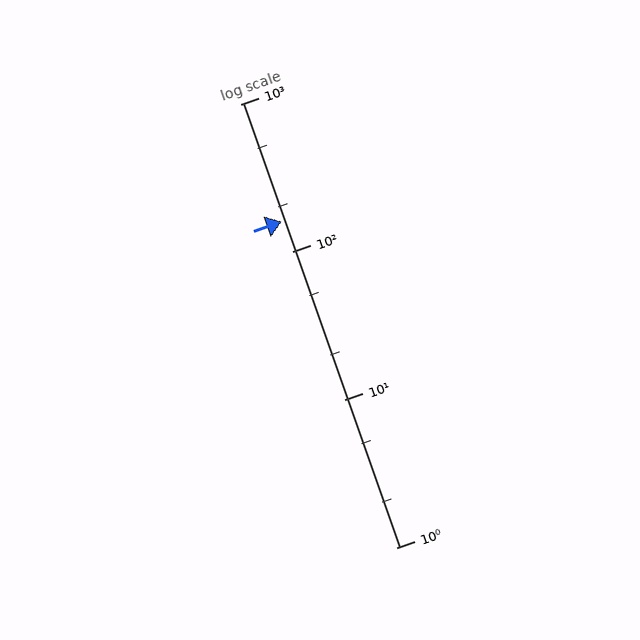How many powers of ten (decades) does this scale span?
The scale spans 3 decades, from 1 to 1000.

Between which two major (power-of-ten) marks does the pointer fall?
The pointer is between 100 and 1000.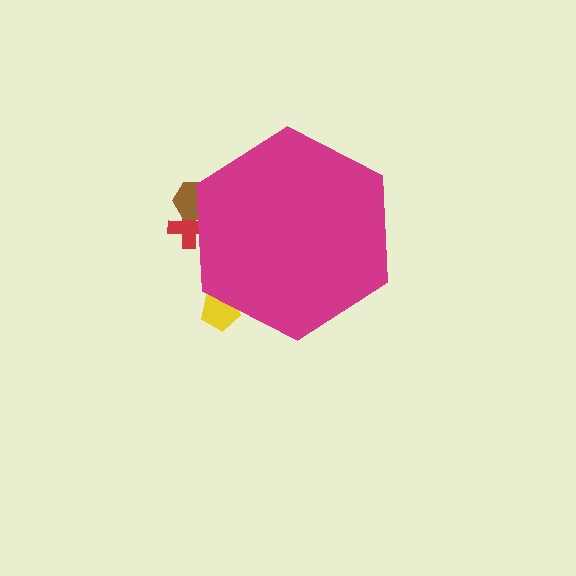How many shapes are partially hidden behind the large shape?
3 shapes are partially hidden.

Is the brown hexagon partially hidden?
Yes, the brown hexagon is partially hidden behind the magenta hexagon.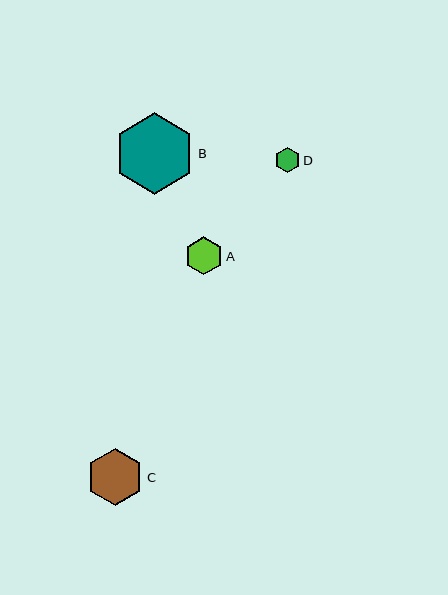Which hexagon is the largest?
Hexagon B is the largest with a size of approximately 81 pixels.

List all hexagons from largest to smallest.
From largest to smallest: B, C, A, D.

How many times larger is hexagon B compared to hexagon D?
Hexagon B is approximately 3.2 times the size of hexagon D.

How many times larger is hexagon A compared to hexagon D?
Hexagon A is approximately 1.5 times the size of hexagon D.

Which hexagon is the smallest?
Hexagon D is the smallest with a size of approximately 25 pixels.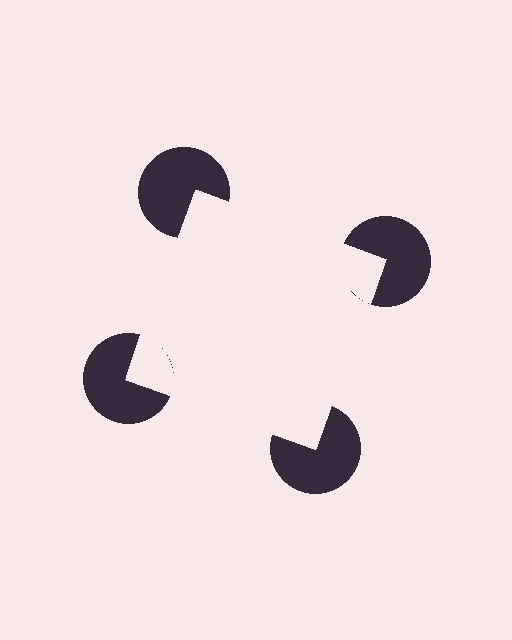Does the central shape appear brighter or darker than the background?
It typically appears slightly brighter than the background, even though no actual brightness change is drawn.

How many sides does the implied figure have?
4 sides.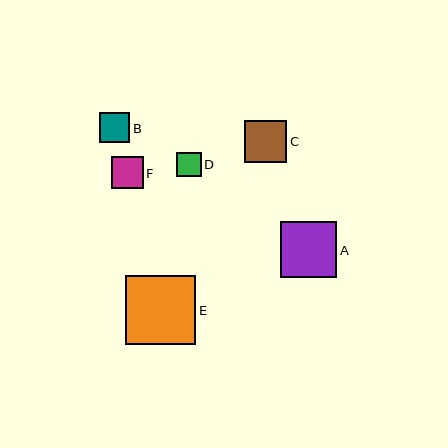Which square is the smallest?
Square D is the smallest with a size of approximately 25 pixels.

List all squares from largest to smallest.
From largest to smallest: E, A, C, F, B, D.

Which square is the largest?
Square E is the largest with a size of approximately 70 pixels.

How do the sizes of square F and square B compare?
Square F and square B are approximately the same size.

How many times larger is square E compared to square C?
Square E is approximately 1.7 times the size of square C.